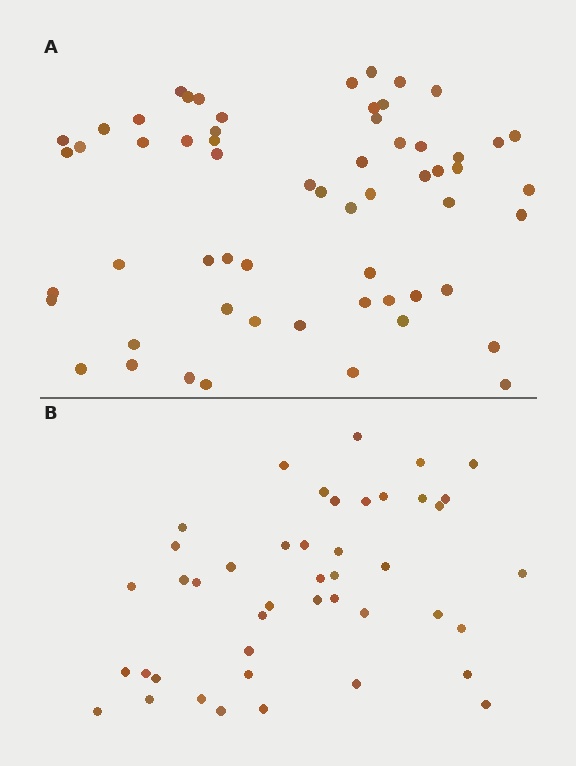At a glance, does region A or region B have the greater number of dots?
Region A (the top region) has more dots.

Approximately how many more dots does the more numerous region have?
Region A has approximately 15 more dots than region B.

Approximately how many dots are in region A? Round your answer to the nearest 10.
About 60 dots.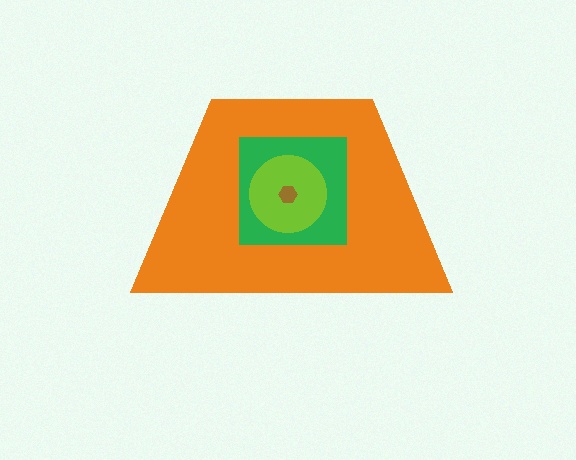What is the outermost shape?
The orange trapezoid.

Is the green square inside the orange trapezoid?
Yes.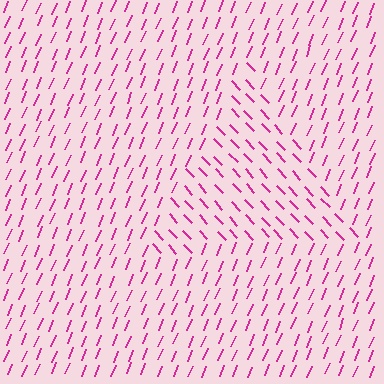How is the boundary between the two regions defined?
The boundary is defined purely by a change in line orientation (approximately 65 degrees difference). All lines are the same color and thickness.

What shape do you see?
I see a triangle.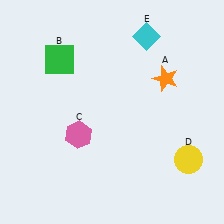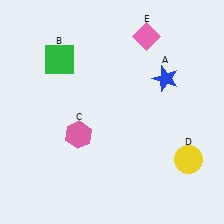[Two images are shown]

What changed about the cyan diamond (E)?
In Image 1, E is cyan. In Image 2, it changed to pink.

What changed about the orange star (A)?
In Image 1, A is orange. In Image 2, it changed to blue.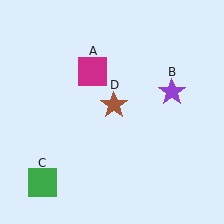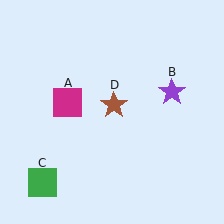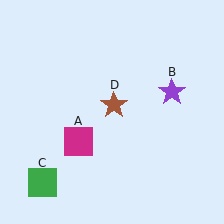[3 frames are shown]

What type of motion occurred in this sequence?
The magenta square (object A) rotated counterclockwise around the center of the scene.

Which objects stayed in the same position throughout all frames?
Purple star (object B) and green square (object C) and brown star (object D) remained stationary.